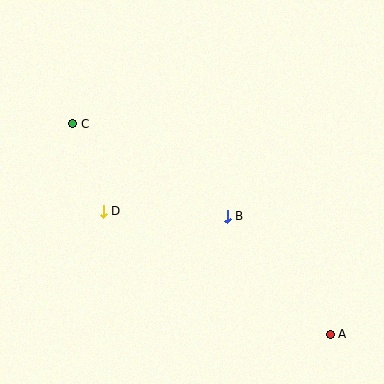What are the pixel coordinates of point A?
Point A is at (330, 334).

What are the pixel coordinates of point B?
Point B is at (228, 217).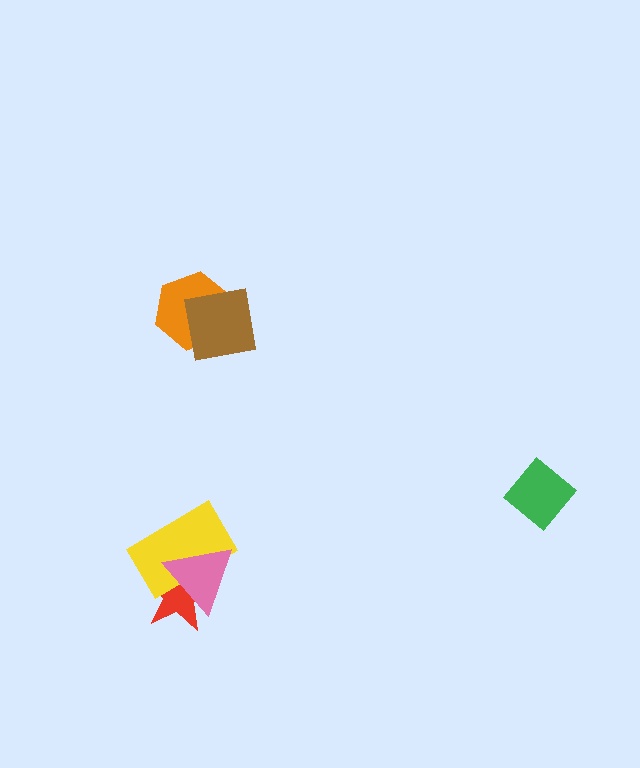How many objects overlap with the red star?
2 objects overlap with the red star.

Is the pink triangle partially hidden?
No, no other shape covers it.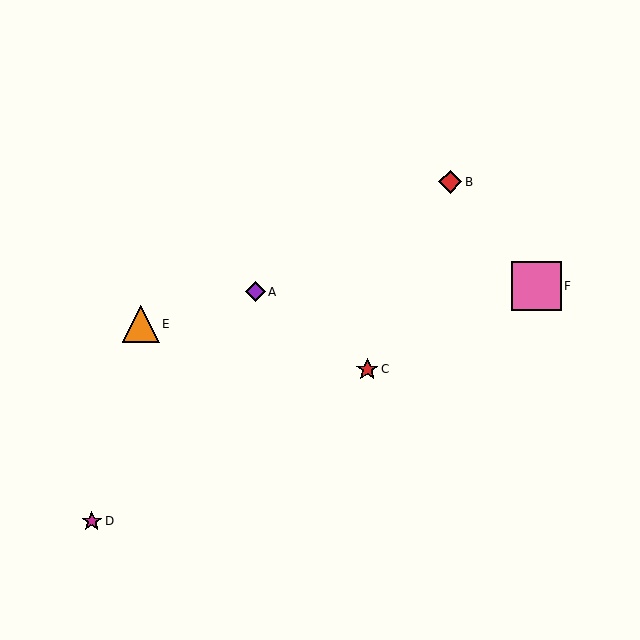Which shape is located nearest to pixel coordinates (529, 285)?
The pink square (labeled F) at (537, 286) is nearest to that location.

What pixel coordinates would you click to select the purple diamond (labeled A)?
Click at (255, 292) to select the purple diamond A.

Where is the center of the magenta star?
The center of the magenta star is at (92, 521).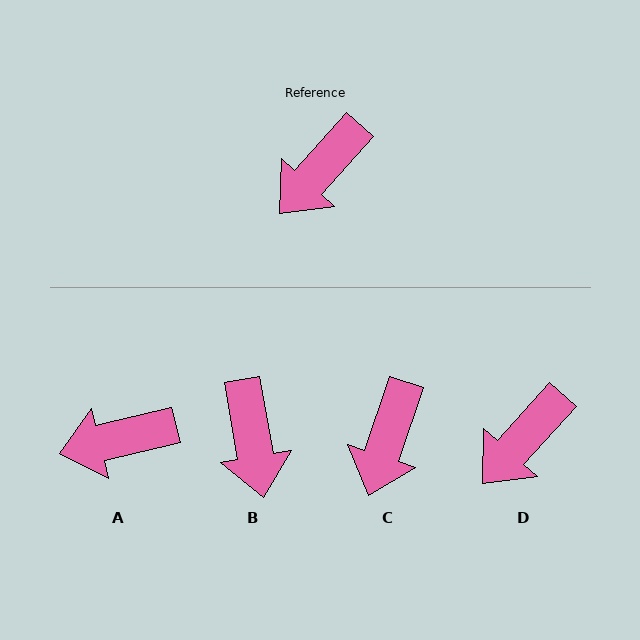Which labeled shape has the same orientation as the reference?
D.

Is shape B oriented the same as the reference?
No, it is off by about 52 degrees.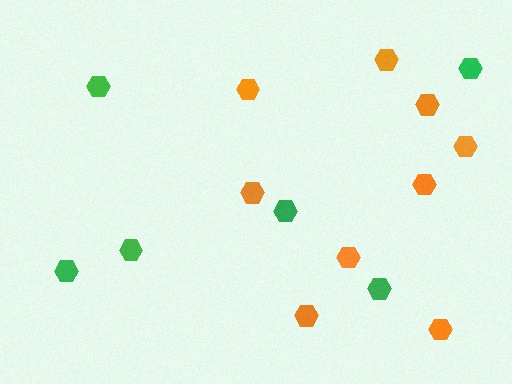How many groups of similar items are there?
There are 2 groups: one group of orange hexagons (9) and one group of green hexagons (6).